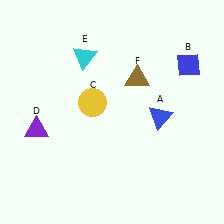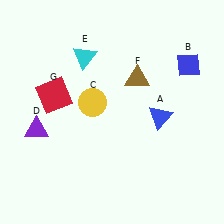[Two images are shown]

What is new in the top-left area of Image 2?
A red square (G) was added in the top-left area of Image 2.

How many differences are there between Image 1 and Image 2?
There is 1 difference between the two images.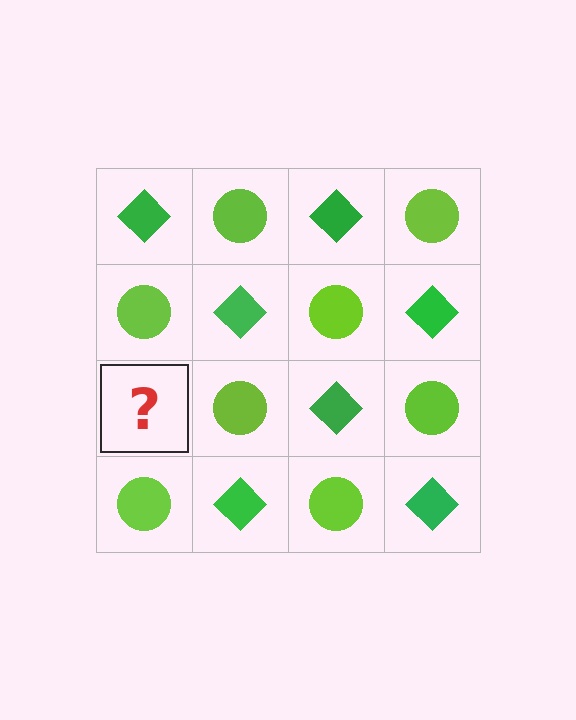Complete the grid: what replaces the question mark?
The question mark should be replaced with a green diamond.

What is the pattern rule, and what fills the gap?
The rule is that it alternates green diamond and lime circle in a checkerboard pattern. The gap should be filled with a green diamond.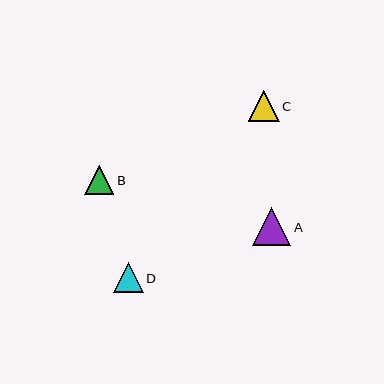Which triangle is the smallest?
Triangle B is the smallest with a size of approximately 29 pixels.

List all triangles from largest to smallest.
From largest to smallest: A, C, D, B.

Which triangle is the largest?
Triangle A is the largest with a size of approximately 38 pixels.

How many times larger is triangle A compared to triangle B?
Triangle A is approximately 1.3 times the size of triangle B.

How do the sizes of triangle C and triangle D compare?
Triangle C and triangle D are approximately the same size.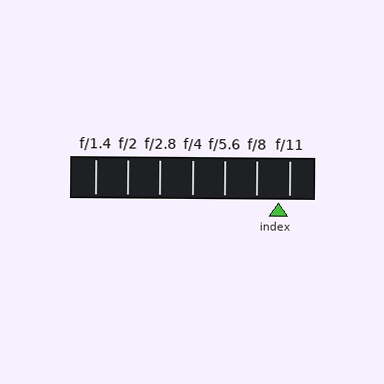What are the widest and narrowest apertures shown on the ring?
The widest aperture shown is f/1.4 and the narrowest is f/11.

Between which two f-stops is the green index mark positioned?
The index mark is between f/8 and f/11.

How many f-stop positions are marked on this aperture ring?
There are 7 f-stop positions marked.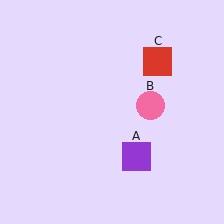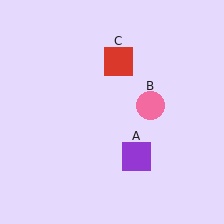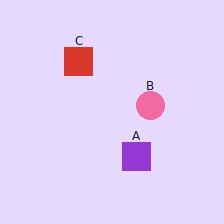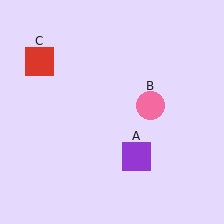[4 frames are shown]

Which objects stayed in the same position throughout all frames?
Purple square (object A) and pink circle (object B) remained stationary.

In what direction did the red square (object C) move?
The red square (object C) moved left.